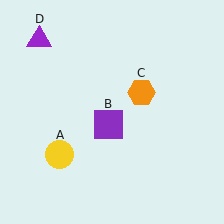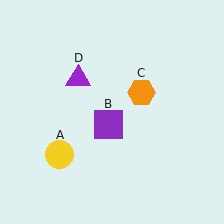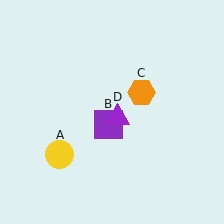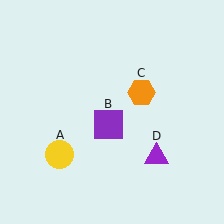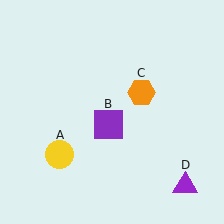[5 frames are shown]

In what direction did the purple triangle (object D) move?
The purple triangle (object D) moved down and to the right.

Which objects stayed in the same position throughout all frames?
Yellow circle (object A) and purple square (object B) and orange hexagon (object C) remained stationary.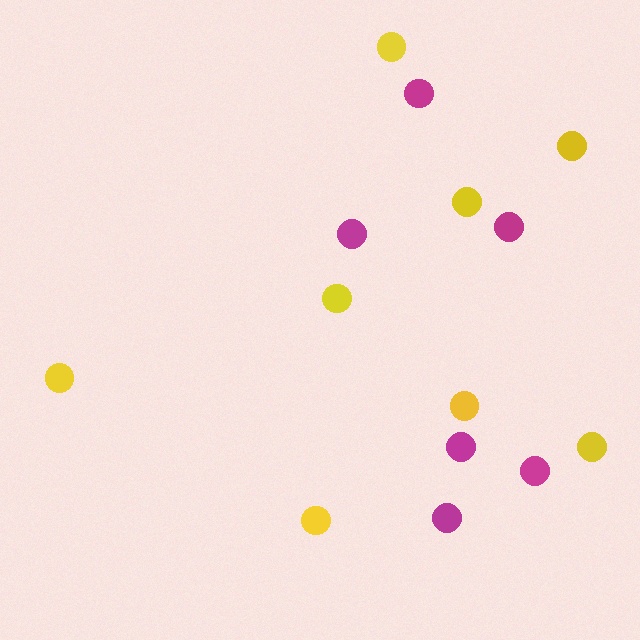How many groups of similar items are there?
There are 2 groups: one group of yellow circles (8) and one group of magenta circles (6).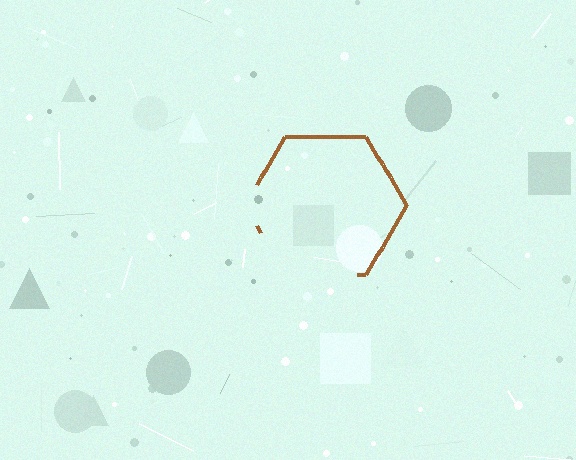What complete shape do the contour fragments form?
The contour fragments form a hexagon.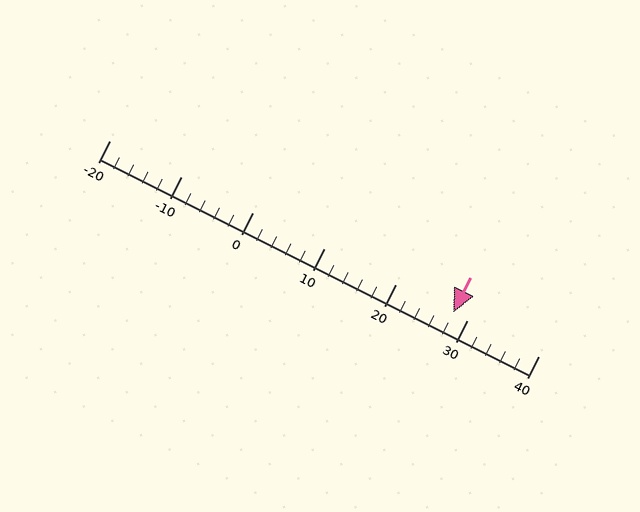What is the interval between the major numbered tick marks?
The major tick marks are spaced 10 units apart.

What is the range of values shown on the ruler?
The ruler shows values from -20 to 40.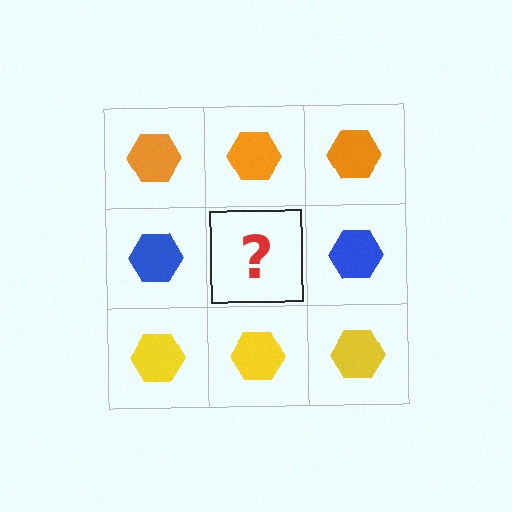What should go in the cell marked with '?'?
The missing cell should contain a blue hexagon.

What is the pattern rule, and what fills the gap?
The rule is that each row has a consistent color. The gap should be filled with a blue hexagon.